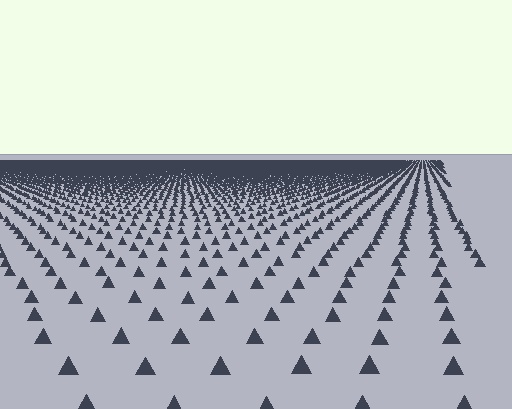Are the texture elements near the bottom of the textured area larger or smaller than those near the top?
Larger. Near the bottom, elements are closer to the viewer and appear at a bigger on-screen size.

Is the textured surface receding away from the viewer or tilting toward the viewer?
The surface is receding away from the viewer. Texture elements get smaller and denser toward the top.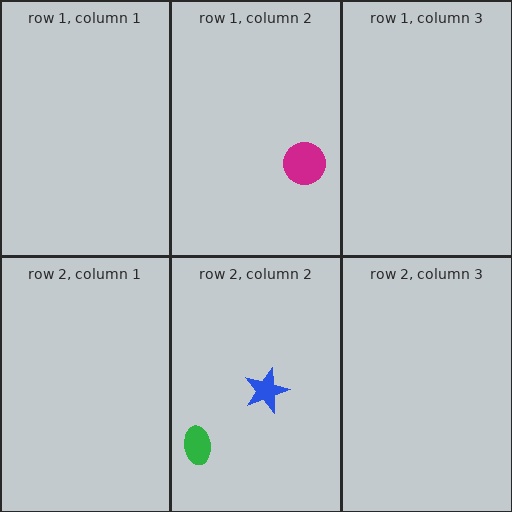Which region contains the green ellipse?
The row 2, column 2 region.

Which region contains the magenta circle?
The row 1, column 2 region.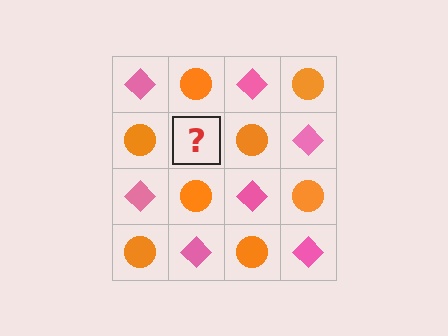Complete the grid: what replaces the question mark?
The question mark should be replaced with a pink diamond.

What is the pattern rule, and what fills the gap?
The rule is that it alternates pink diamond and orange circle in a checkerboard pattern. The gap should be filled with a pink diamond.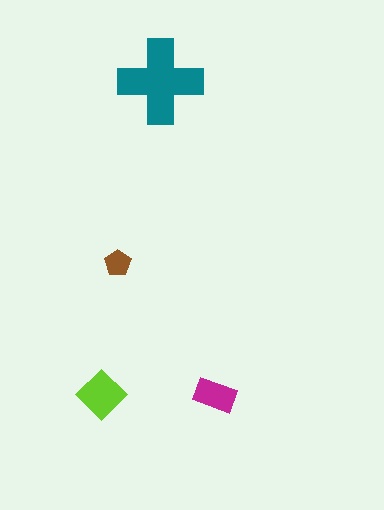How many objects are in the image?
There are 4 objects in the image.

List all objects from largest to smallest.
The teal cross, the lime diamond, the magenta rectangle, the brown pentagon.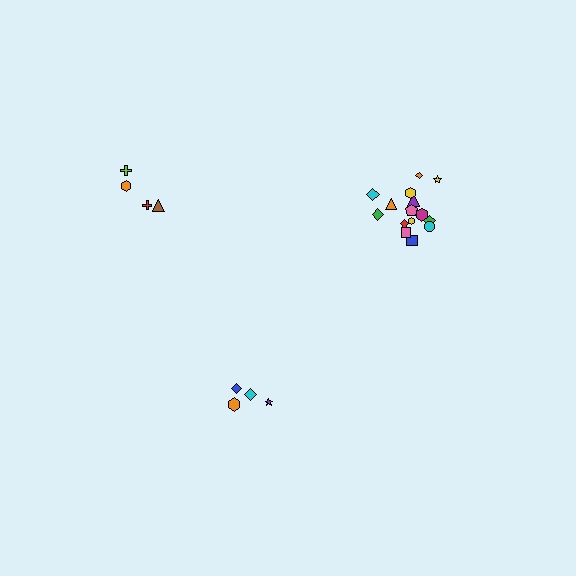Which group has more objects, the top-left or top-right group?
The top-right group.